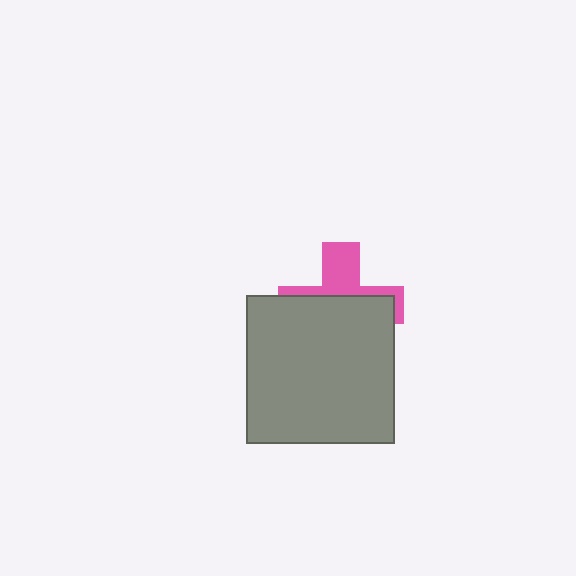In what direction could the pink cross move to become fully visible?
The pink cross could move up. That would shift it out from behind the gray square entirely.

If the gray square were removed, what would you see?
You would see the complete pink cross.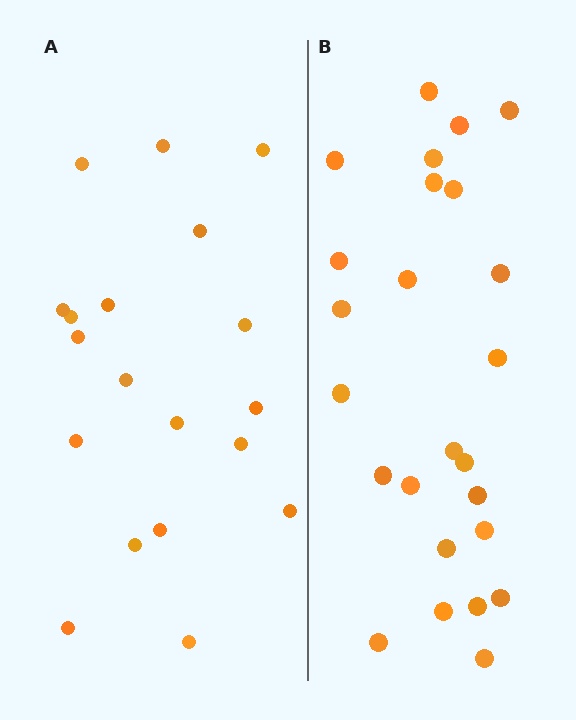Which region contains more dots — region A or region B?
Region B (the right region) has more dots.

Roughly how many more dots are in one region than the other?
Region B has about 6 more dots than region A.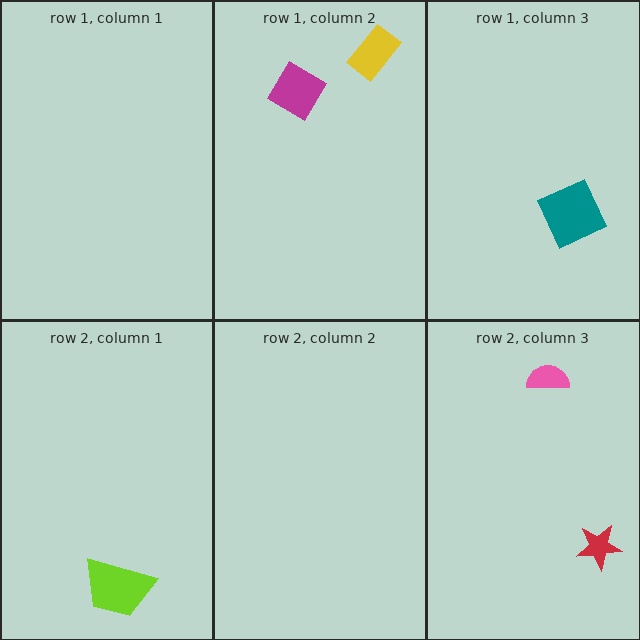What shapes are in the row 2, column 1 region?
The lime trapezoid.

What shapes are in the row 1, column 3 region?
The teal square.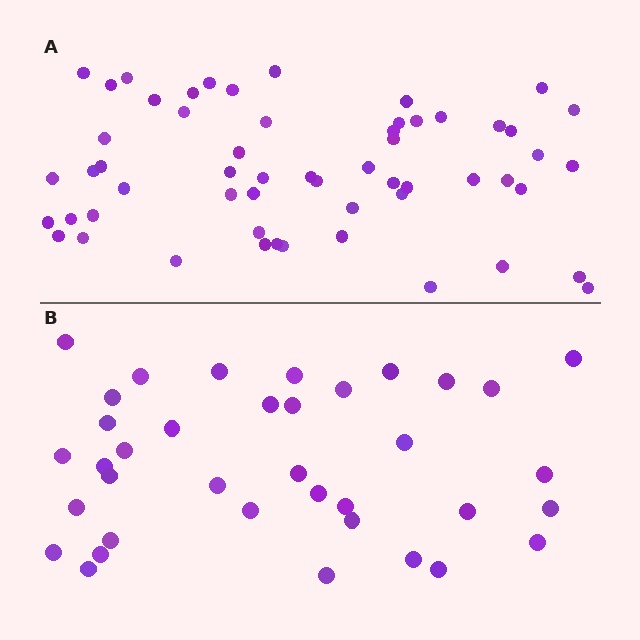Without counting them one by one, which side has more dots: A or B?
Region A (the top region) has more dots.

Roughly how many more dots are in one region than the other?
Region A has approximately 20 more dots than region B.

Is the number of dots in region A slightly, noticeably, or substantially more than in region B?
Region A has substantially more. The ratio is roughly 1.5 to 1.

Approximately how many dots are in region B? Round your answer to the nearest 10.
About 40 dots. (The exact count is 37, which rounds to 40.)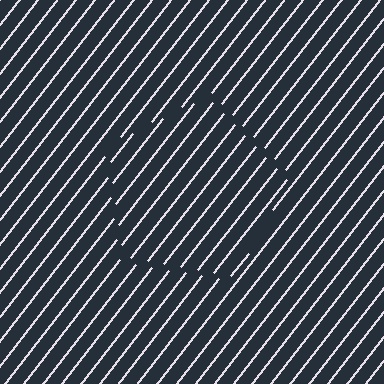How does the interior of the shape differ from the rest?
The interior of the shape contains the same grating, shifted by half a period — the contour is defined by the phase discontinuity where line-ends from the inner and outer gratings abut.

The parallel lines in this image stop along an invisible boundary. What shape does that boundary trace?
An illusory pentagon. The interior of the shape contains the same grating, shifted by half a period — the contour is defined by the phase discontinuity where line-ends from the inner and outer gratings abut.